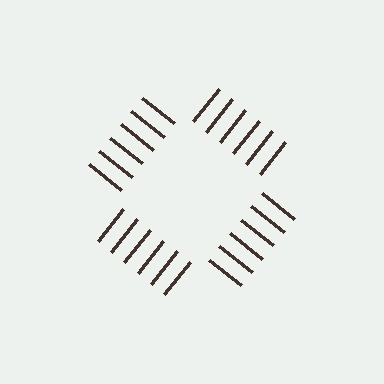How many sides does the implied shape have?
4 sides — the line-ends trace a square.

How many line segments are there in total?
24 — 6 along each of the 4 edges.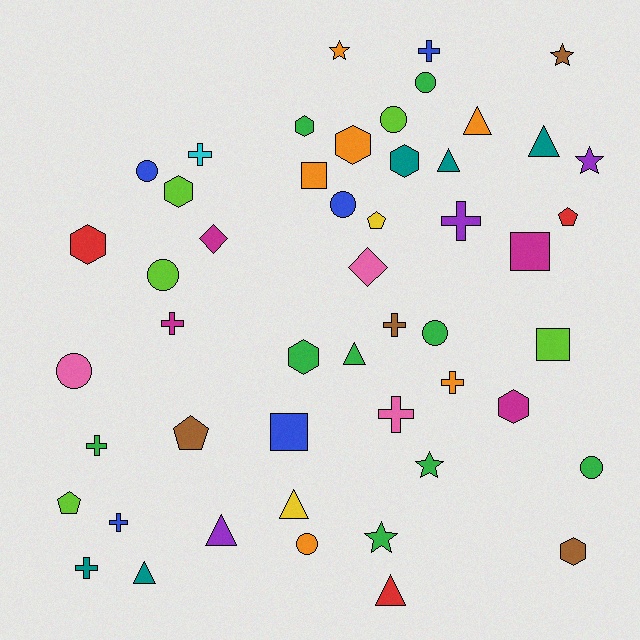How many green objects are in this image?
There are 9 green objects.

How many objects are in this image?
There are 50 objects.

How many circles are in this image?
There are 9 circles.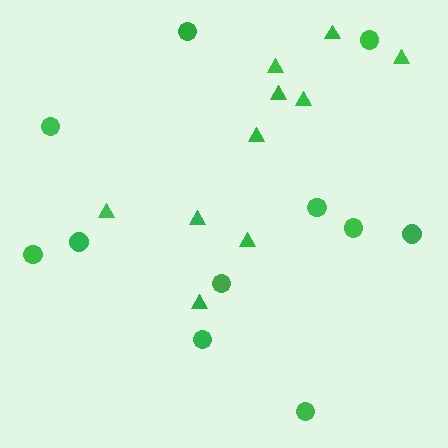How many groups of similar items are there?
There are 2 groups: one group of triangles (10) and one group of circles (11).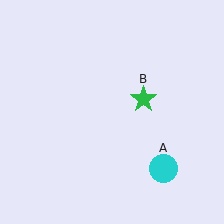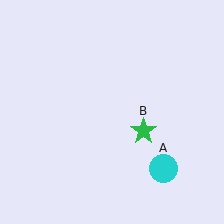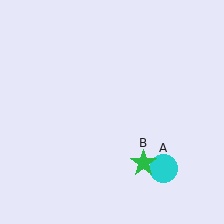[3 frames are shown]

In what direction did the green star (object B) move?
The green star (object B) moved down.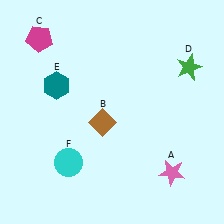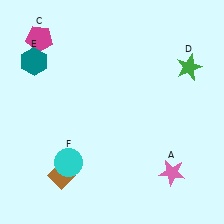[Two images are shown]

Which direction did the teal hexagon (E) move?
The teal hexagon (E) moved up.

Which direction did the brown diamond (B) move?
The brown diamond (B) moved down.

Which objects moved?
The objects that moved are: the brown diamond (B), the teal hexagon (E).